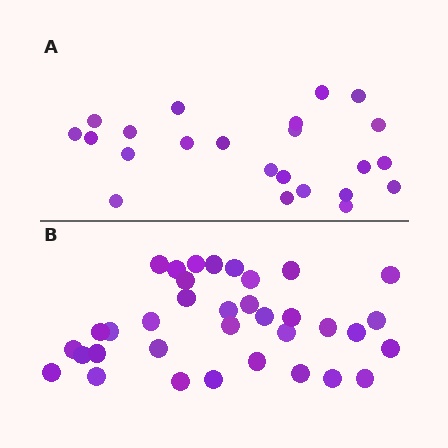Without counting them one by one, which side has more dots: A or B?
Region B (the bottom region) has more dots.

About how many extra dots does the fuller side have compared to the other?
Region B has roughly 12 or so more dots than region A.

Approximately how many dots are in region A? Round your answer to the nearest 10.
About 20 dots. (The exact count is 23, which rounds to 20.)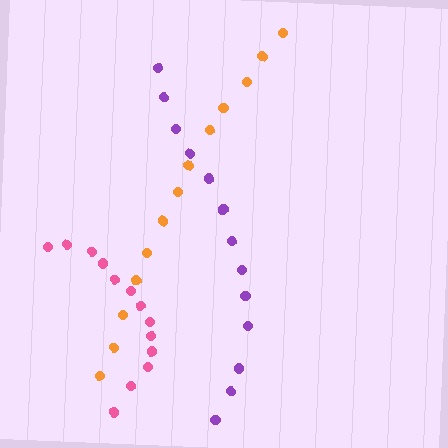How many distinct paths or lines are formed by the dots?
There are 3 distinct paths.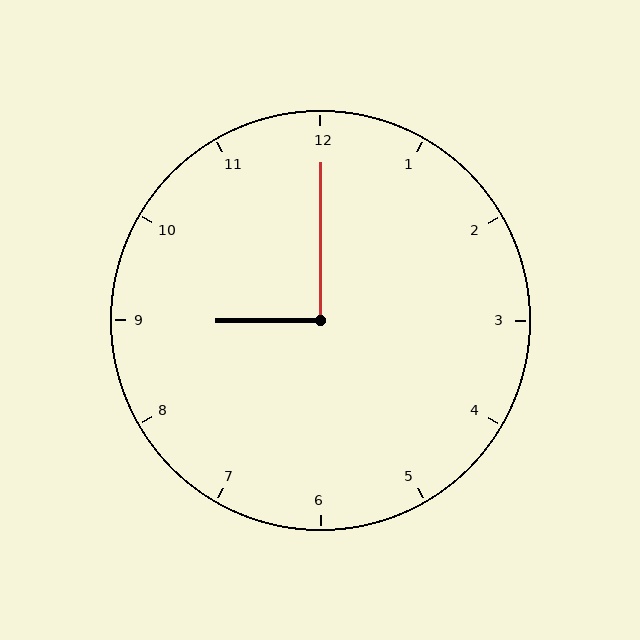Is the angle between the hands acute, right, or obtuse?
It is right.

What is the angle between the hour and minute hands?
Approximately 90 degrees.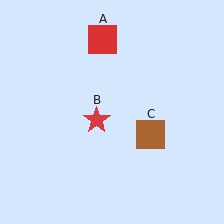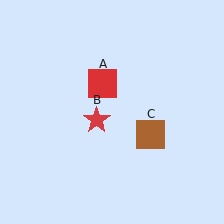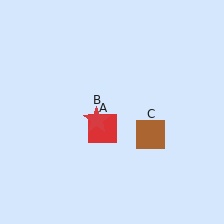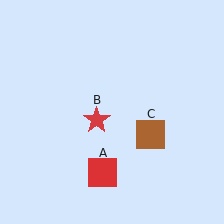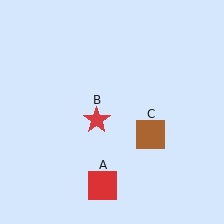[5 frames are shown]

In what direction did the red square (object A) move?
The red square (object A) moved down.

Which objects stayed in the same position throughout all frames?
Red star (object B) and brown square (object C) remained stationary.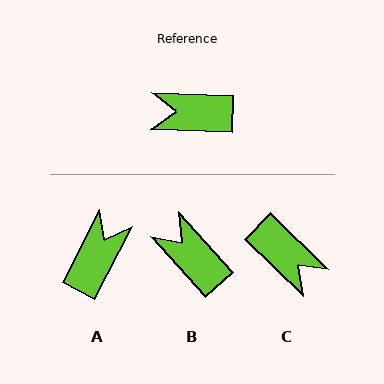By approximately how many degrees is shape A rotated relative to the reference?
Approximately 115 degrees clockwise.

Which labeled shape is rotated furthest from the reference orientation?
C, about 138 degrees away.